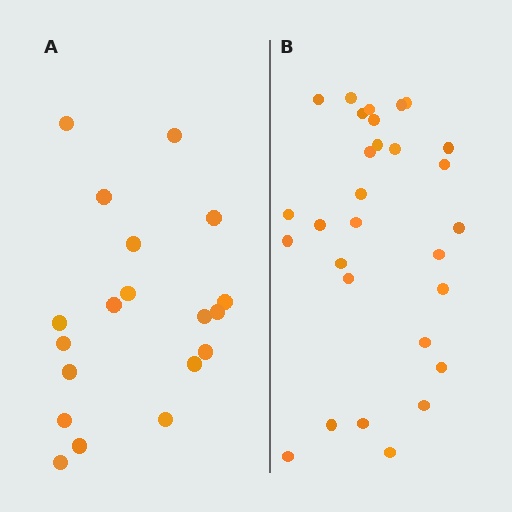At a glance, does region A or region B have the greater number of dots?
Region B (the right region) has more dots.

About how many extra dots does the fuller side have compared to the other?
Region B has roughly 10 or so more dots than region A.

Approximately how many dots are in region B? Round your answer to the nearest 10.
About 30 dots. (The exact count is 29, which rounds to 30.)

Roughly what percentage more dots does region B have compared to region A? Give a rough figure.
About 55% more.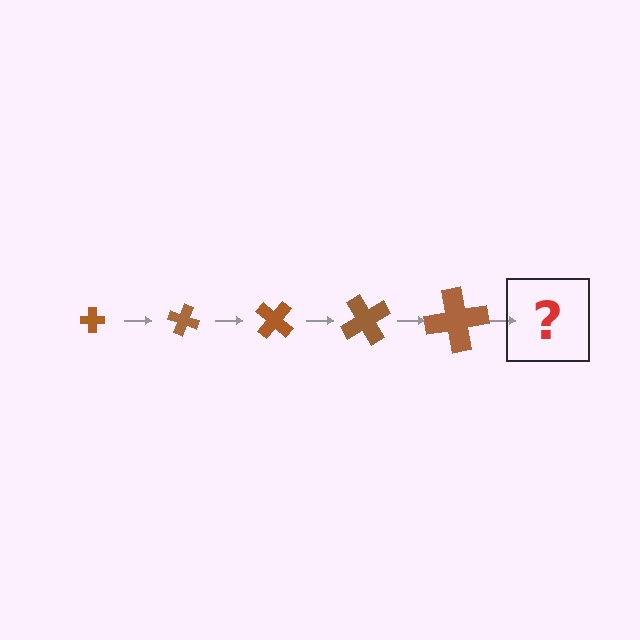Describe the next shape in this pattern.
It should be a cross, larger than the previous one and rotated 100 degrees from the start.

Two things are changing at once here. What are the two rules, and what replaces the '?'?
The two rules are that the cross grows larger each step and it rotates 20 degrees each step. The '?' should be a cross, larger than the previous one and rotated 100 degrees from the start.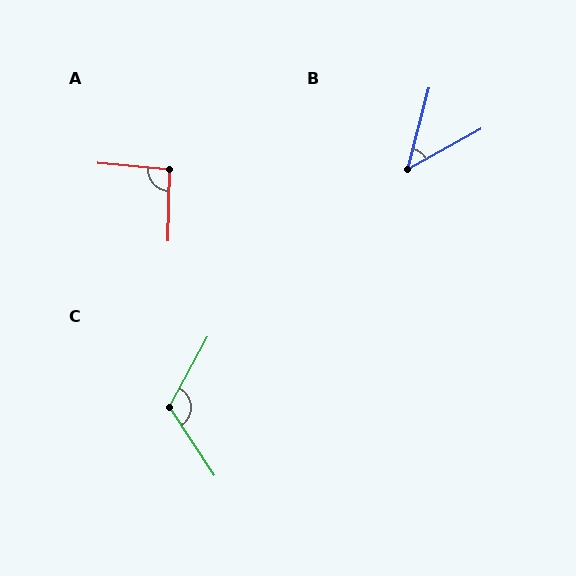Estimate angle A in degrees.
Approximately 94 degrees.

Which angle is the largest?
C, at approximately 118 degrees.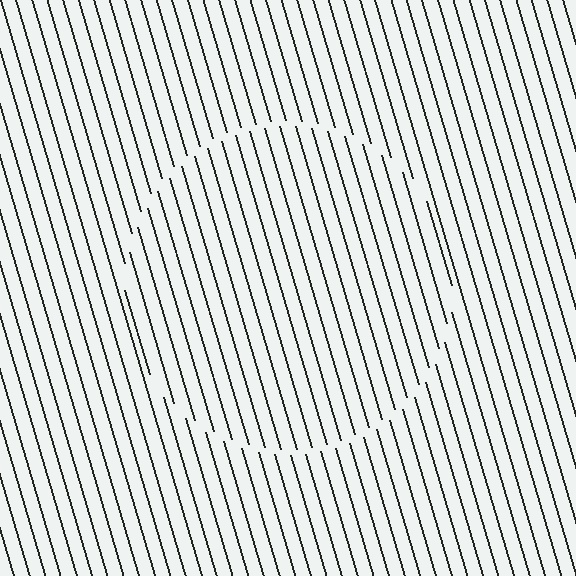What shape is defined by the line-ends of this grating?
An illusory circle. The interior of the shape contains the same grating, shifted by half a period — the contour is defined by the phase discontinuity where line-ends from the inner and outer gratings abut.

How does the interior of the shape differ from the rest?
The interior of the shape contains the same grating, shifted by half a period — the contour is defined by the phase discontinuity where line-ends from the inner and outer gratings abut.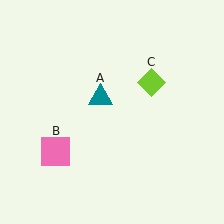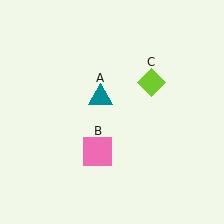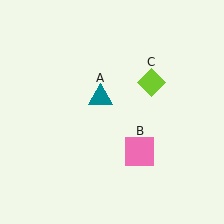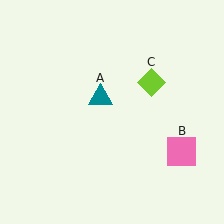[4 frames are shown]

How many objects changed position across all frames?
1 object changed position: pink square (object B).